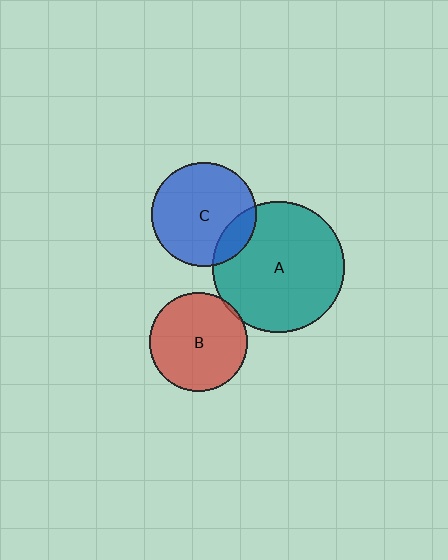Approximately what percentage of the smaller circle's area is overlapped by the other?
Approximately 15%.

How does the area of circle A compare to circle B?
Approximately 1.8 times.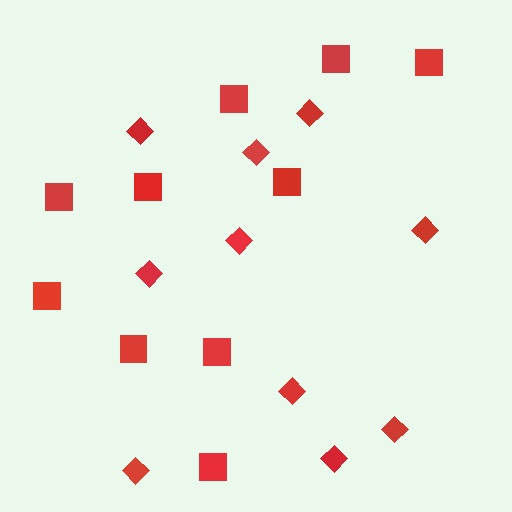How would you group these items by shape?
There are 2 groups: one group of squares (10) and one group of diamonds (10).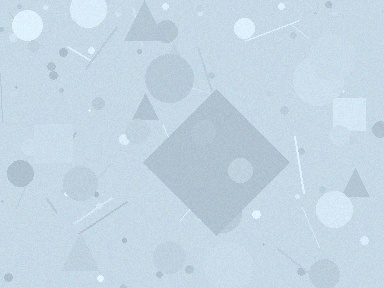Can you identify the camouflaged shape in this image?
The camouflaged shape is a diamond.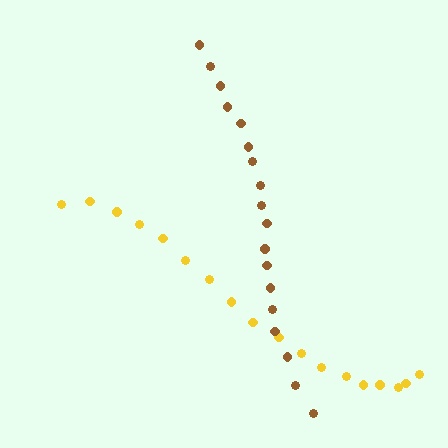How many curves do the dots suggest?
There are 2 distinct paths.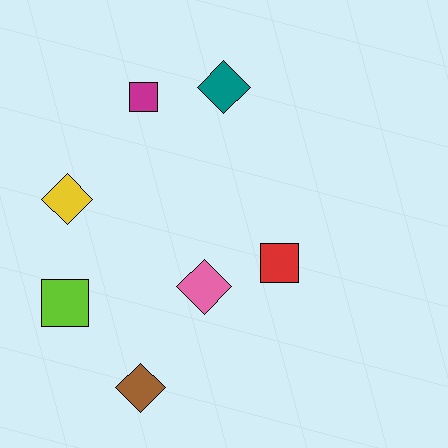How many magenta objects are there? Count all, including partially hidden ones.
There is 1 magenta object.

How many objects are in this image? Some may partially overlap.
There are 7 objects.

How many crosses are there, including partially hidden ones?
There are no crosses.